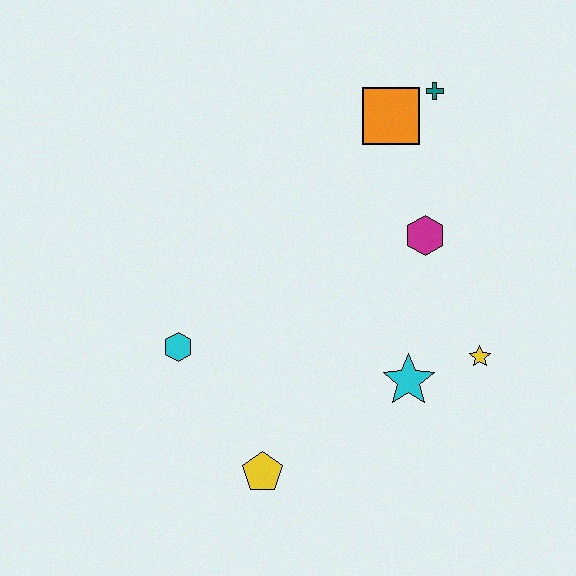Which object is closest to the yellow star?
The cyan star is closest to the yellow star.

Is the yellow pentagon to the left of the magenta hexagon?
Yes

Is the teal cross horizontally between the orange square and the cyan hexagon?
No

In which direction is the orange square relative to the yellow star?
The orange square is above the yellow star.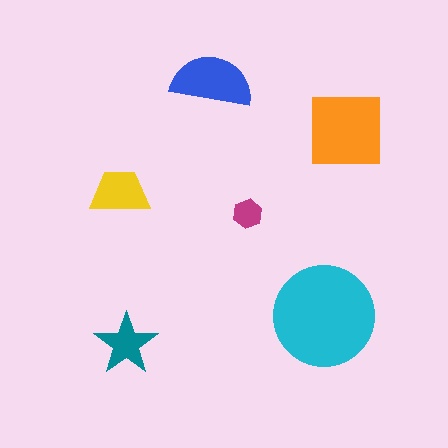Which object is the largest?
The cyan circle.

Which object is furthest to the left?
The yellow trapezoid is leftmost.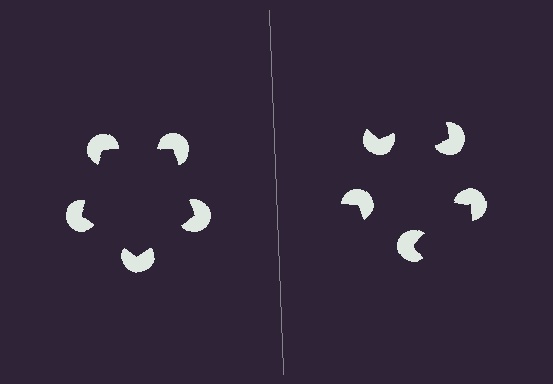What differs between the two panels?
The pac-man discs are positioned identically on both sides; only the wedge orientations differ. On the left they align to a pentagon; on the right they are misaligned.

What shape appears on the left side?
An illusory pentagon.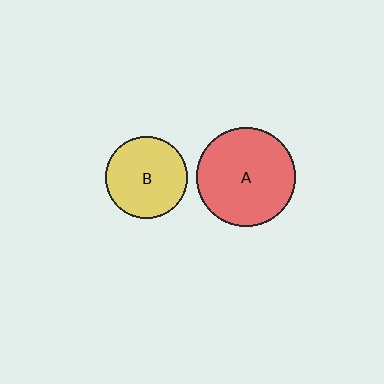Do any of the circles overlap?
No, none of the circles overlap.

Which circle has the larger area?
Circle A (red).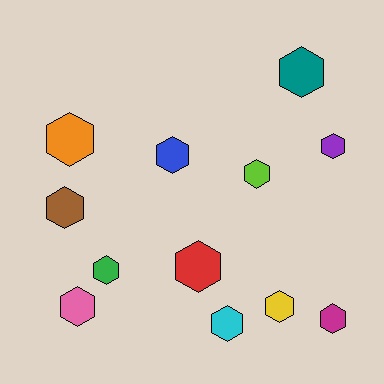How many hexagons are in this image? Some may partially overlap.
There are 12 hexagons.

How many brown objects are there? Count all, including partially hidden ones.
There is 1 brown object.